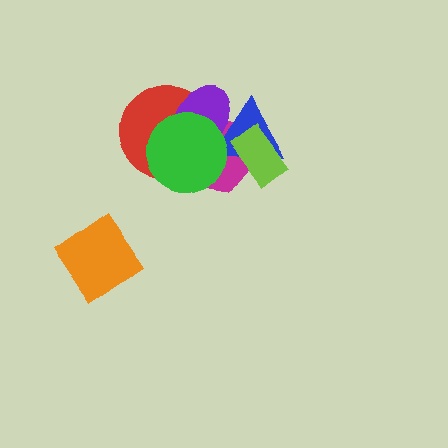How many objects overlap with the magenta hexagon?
5 objects overlap with the magenta hexagon.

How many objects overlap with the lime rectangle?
2 objects overlap with the lime rectangle.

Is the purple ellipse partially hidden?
Yes, it is partially covered by another shape.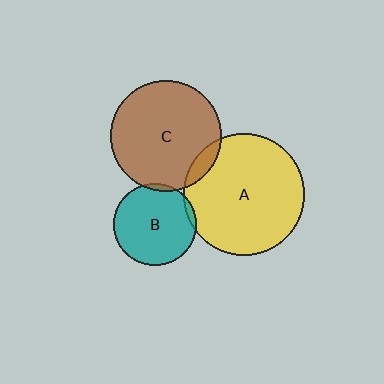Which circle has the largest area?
Circle A (yellow).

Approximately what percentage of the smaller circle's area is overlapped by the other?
Approximately 5%.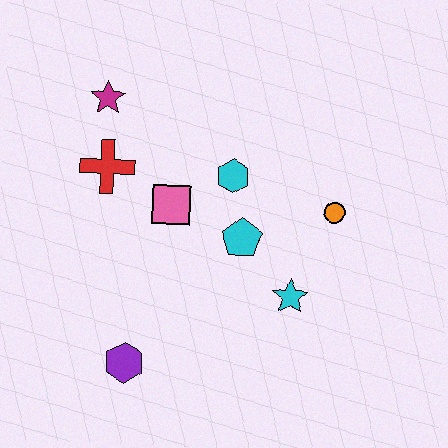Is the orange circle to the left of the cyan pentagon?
No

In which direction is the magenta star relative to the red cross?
The magenta star is above the red cross.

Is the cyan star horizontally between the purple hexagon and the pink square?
No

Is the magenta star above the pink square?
Yes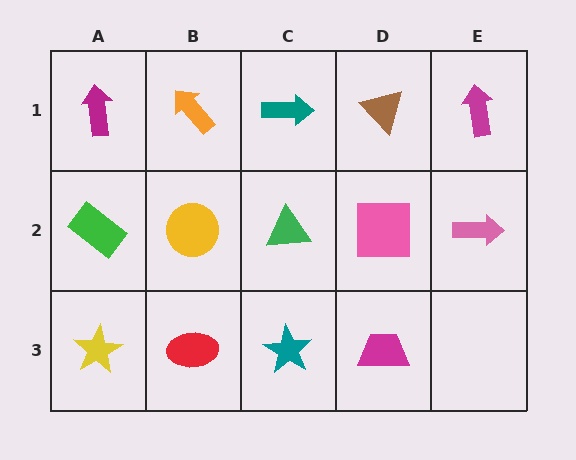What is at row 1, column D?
A brown triangle.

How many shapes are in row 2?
5 shapes.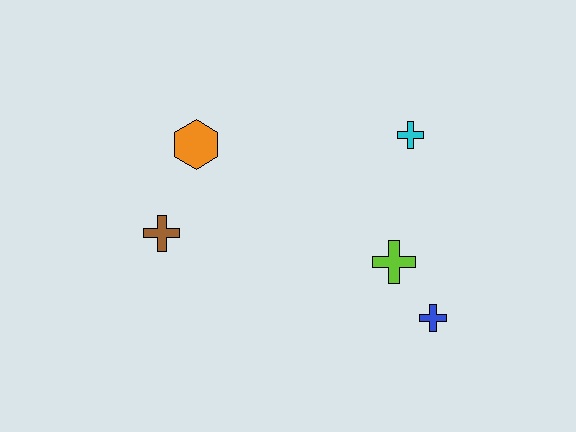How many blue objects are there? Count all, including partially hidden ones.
There is 1 blue object.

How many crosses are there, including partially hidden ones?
There are 4 crosses.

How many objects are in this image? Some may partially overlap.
There are 5 objects.